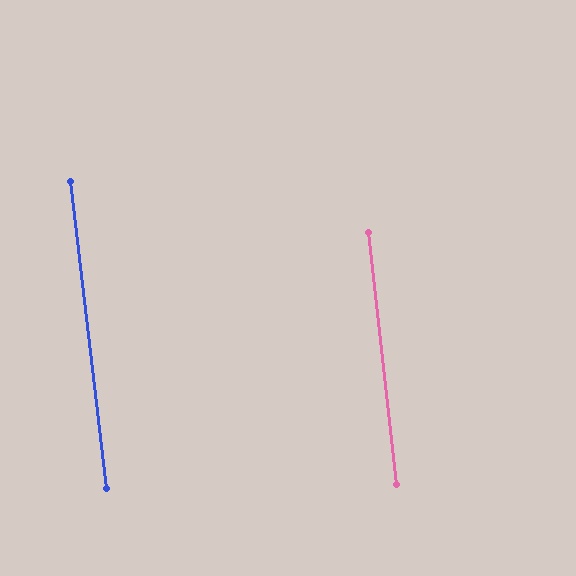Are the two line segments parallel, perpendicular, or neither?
Parallel — their directions differ by only 0.5°.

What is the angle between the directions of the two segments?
Approximately 1 degree.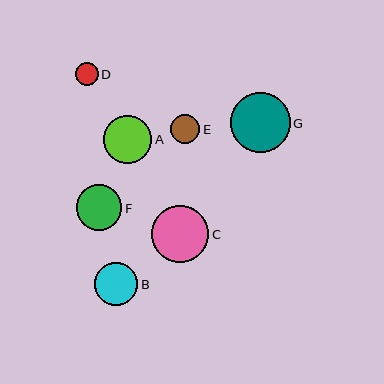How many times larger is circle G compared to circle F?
Circle G is approximately 1.3 times the size of circle F.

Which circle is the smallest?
Circle D is the smallest with a size of approximately 23 pixels.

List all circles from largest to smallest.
From largest to smallest: G, C, A, F, B, E, D.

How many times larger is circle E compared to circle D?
Circle E is approximately 1.3 times the size of circle D.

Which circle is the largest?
Circle G is the largest with a size of approximately 60 pixels.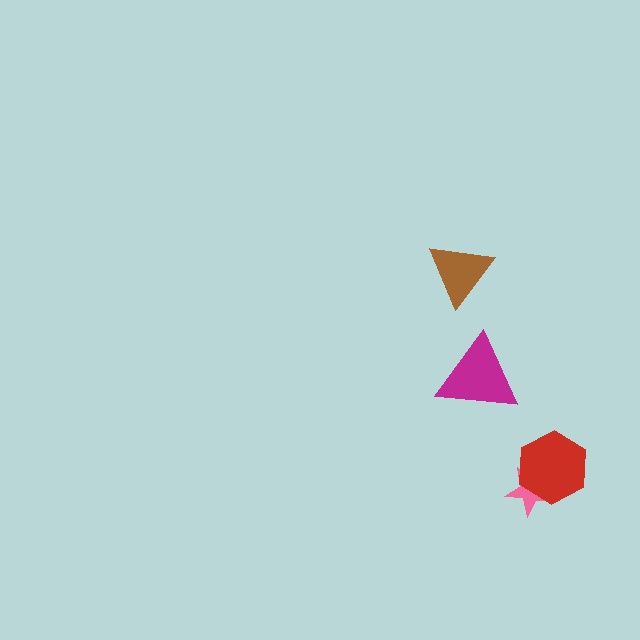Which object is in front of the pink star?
The red hexagon is in front of the pink star.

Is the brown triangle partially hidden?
No, no other shape covers it.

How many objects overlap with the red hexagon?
1 object overlaps with the red hexagon.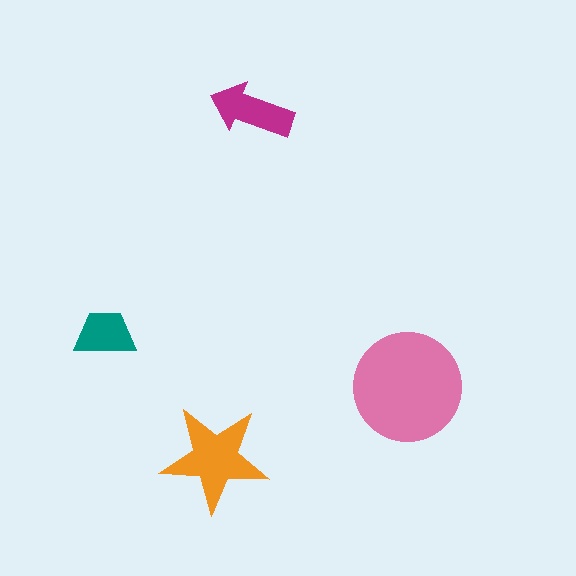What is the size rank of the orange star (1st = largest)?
2nd.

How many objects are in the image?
There are 4 objects in the image.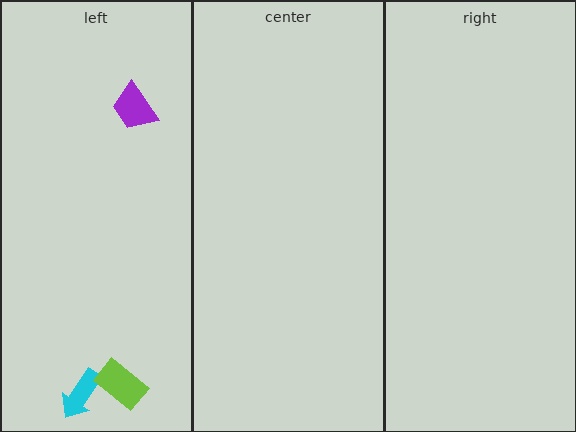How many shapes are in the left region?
3.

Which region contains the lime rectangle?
The left region.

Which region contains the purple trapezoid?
The left region.